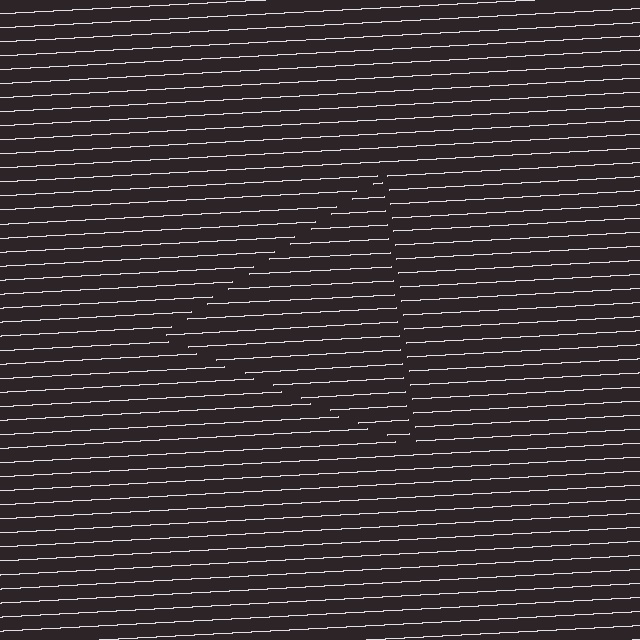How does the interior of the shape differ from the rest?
The interior of the shape contains the same grating, shifted by half a period — the contour is defined by the phase discontinuity where line-ends from the inner and outer gratings abut.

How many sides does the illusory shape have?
3 sides — the line-ends trace a triangle.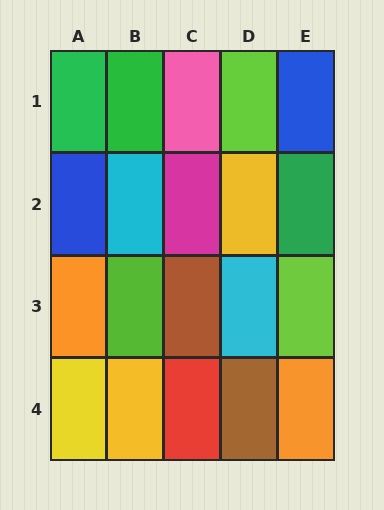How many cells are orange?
2 cells are orange.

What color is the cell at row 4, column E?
Orange.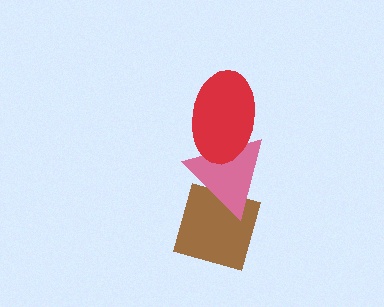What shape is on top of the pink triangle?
The red ellipse is on top of the pink triangle.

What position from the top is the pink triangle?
The pink triangle is 2nd from the top.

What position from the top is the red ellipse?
The red ellipse is 1st from the top.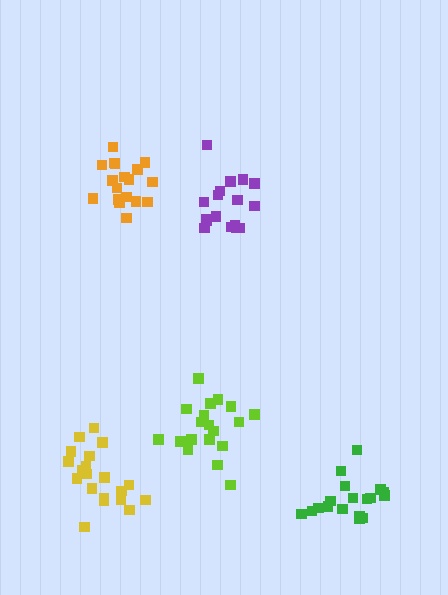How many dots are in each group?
Group 1: 19 dots, Group 2: 18 dots, Group 3: 20 dots, Group 4: 17 dots, Group 5: 18 dots (92 total).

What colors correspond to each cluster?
The clusters are colored: lime, green, yellow, purple, orange.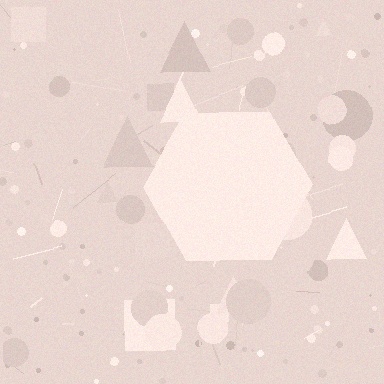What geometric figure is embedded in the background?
A hexagon is embedded in the background.